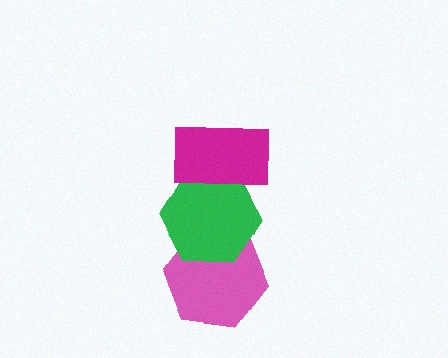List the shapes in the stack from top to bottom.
From top to bottom: the magenta rectangle, the green hexagon, the pink hexagon.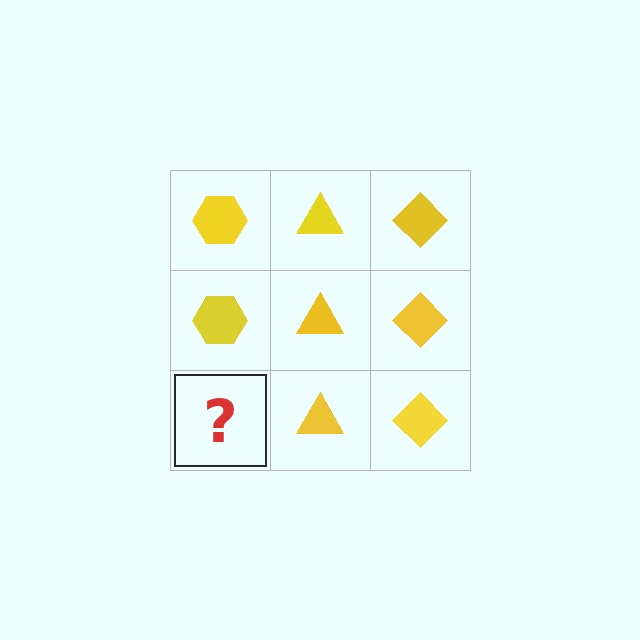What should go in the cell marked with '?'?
The missing cell should contain a yellow hexagon.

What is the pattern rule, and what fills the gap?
The rule is that each column has a consistent shape. The gap should be filled with a yellow hexagon.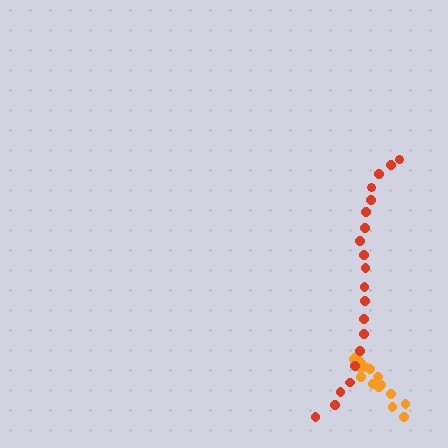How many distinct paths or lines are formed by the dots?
There are 2 distinct paths.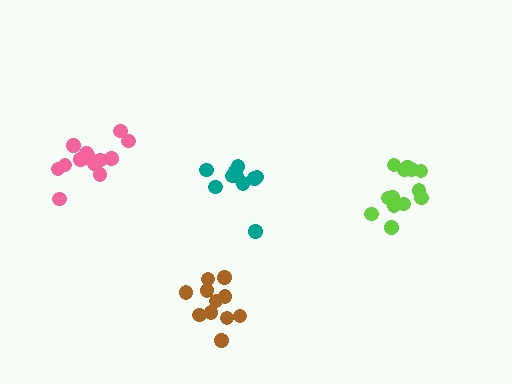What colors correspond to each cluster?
The clusters are colored: brown, teal, pink, lime.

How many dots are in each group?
Group 1: 11 dots, Group 2: 10 dots, Group 3: 13 dots, Group 4: 14 dots (48 total).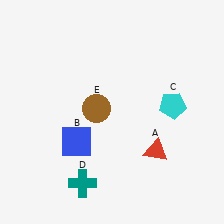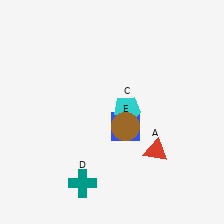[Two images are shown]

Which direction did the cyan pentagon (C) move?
The cyan pentagon (C) moved left.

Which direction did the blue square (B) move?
The blue square (B) moved right.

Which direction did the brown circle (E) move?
The brown circle (E) moved right.